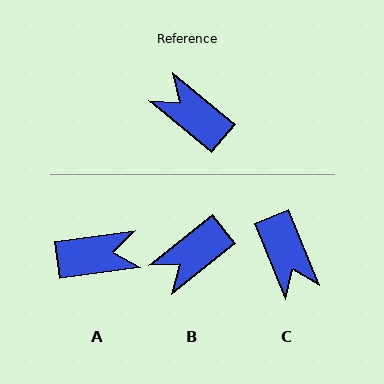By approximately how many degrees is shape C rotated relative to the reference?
Approximately 152 degrees counter-clockwise.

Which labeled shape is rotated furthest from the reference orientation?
C, about 152 degrees away.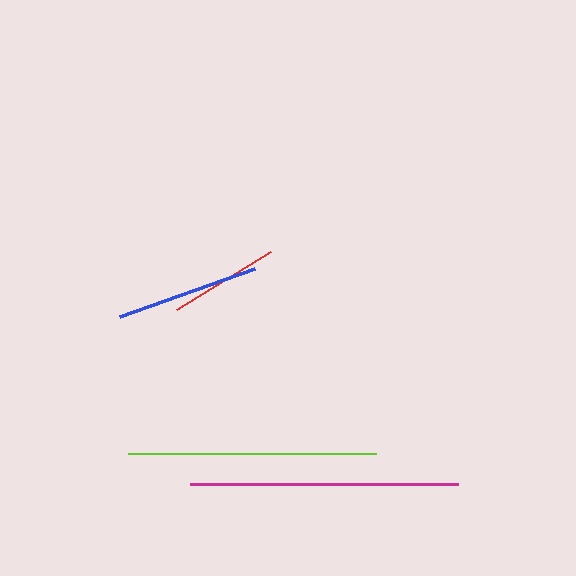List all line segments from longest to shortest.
From longest to shortest: magenta, lime, blue, red.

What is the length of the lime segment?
The lime segment is approximately 248 pixels long.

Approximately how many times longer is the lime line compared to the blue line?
The lime line is approximately 1.7 times the length of the blue line.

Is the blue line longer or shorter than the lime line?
The lime line is longer than the blue line.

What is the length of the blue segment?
The blue segment is approximately 144 pixels long.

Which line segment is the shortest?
The red line is the shortest at approximately 111 pixels.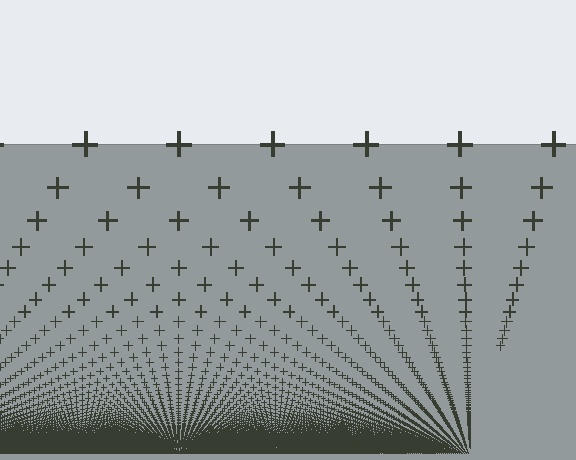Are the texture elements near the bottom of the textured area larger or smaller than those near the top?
Smaller. The gradient is inverted — elements near the bottom are smaller and denser.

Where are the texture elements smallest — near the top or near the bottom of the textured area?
Near the bottom.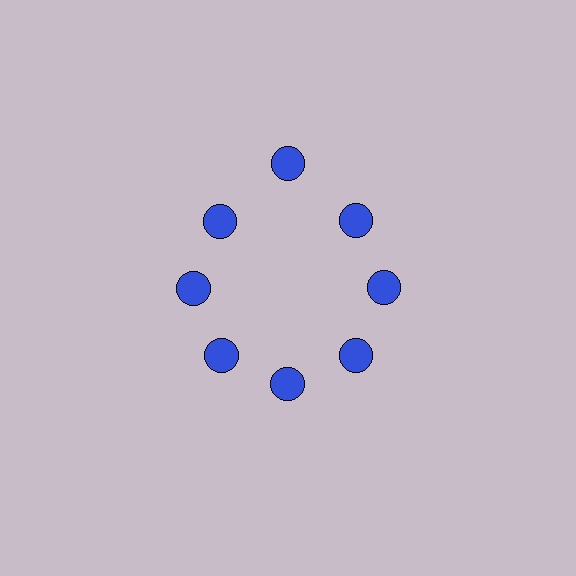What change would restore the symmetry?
The symmetry would be restored by moving it inward, back onto the ring so that all 8 circles sit at equal angles and equal distance from the center.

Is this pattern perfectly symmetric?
No. The 8 blue circles are arranged in a ring, but one element near the 12 o'clock position is pushed outward from the center, breaking the 8-fold rotational symmetry.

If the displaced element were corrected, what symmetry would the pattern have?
It would have 8-fold rotational symmetry — the pattern would map onto itself every 45 degrees.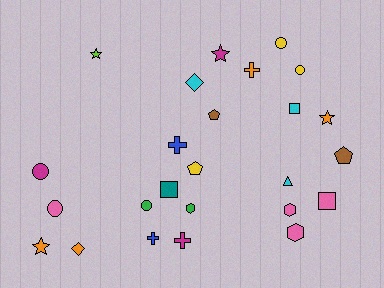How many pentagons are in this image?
There are 3 pentagons.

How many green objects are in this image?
There are 2 green objects.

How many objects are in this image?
There are 25 objects.